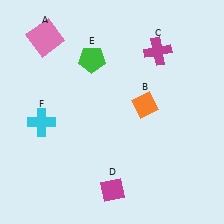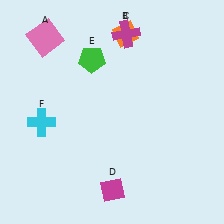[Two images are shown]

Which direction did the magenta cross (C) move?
The magenta cross (C) moved left.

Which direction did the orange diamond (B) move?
The orange diamond (B) moved up.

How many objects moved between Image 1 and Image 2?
2 objects moved between the two images.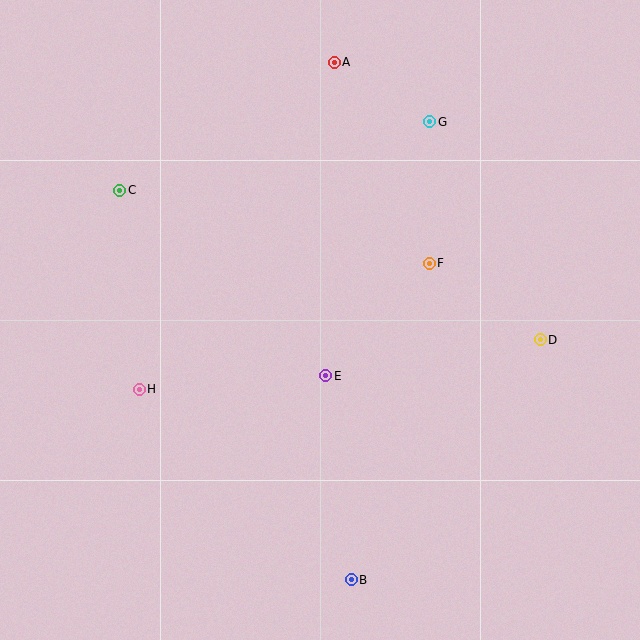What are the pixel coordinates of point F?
Point F is at (429, 263).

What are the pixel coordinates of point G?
Point G is at (430, 122).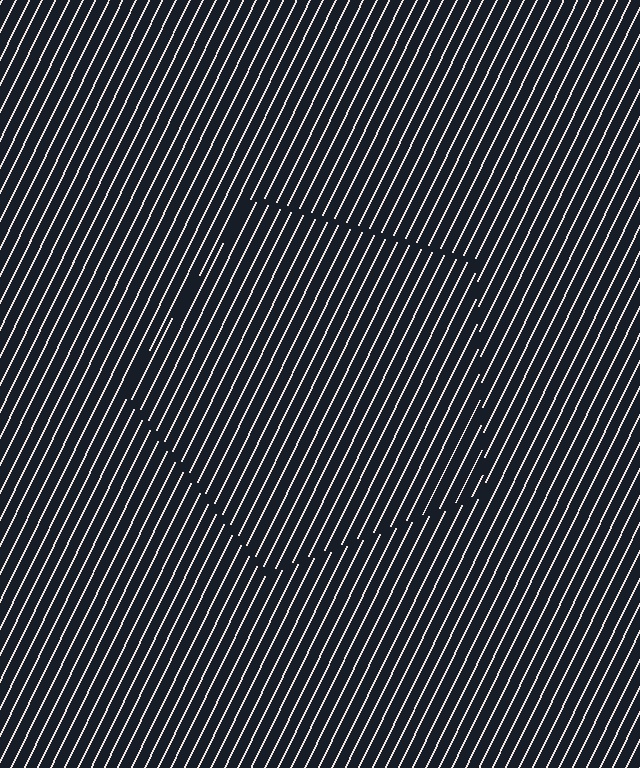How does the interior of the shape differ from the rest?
The interior of the shape contains the same grating, shifted by half a period — the contour is defined by the phase discontinuity where line-ends from the inner and outer gratings abut.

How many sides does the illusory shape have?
5 sides — the line-ends trace a pentagon.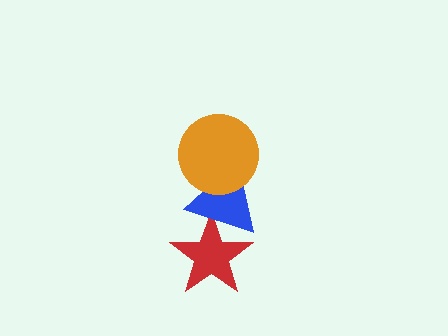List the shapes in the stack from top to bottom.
From top to bottom: the orange circle, the blue triangle, the red star.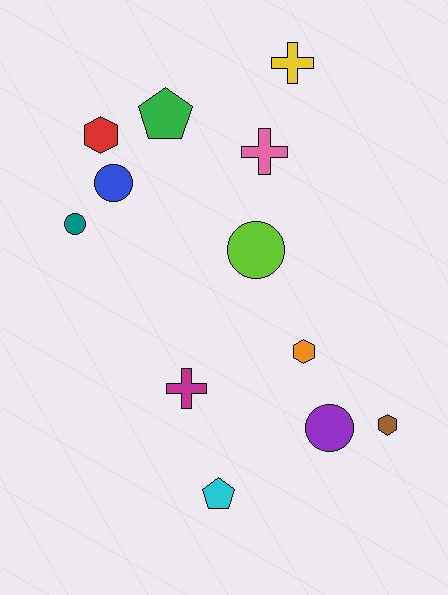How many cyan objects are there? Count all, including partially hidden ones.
There is 1 cyan object.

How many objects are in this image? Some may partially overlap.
There are 12 objects.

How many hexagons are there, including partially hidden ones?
There are 3 hexagons.